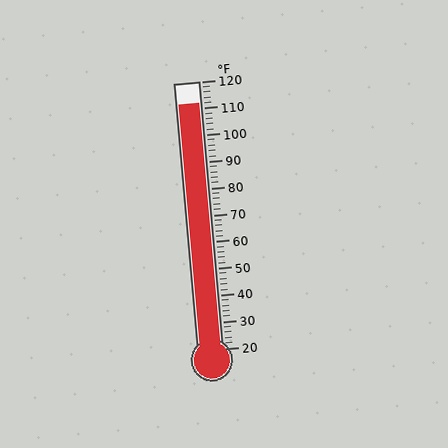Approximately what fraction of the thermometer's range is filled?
The thermometer is filled to approximately 90% of its range.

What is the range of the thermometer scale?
The thermometer scale ranges from 20°F to 120°F.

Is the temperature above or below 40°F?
The temperature is above 40°F.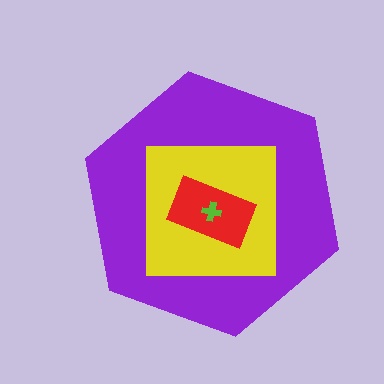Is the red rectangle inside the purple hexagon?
Yes.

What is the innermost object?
The lime cross.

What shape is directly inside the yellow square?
The red rectangle.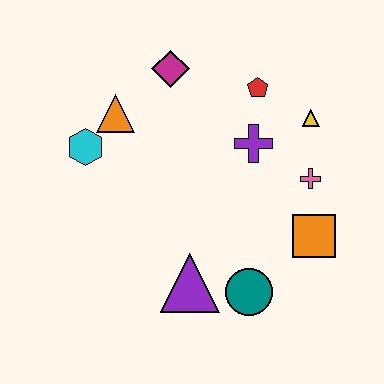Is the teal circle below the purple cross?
Yes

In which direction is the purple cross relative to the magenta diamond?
The purple cross is to the right of the magenta diamond.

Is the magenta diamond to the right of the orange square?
No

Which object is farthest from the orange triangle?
The orange square is farthest from the orange triangle.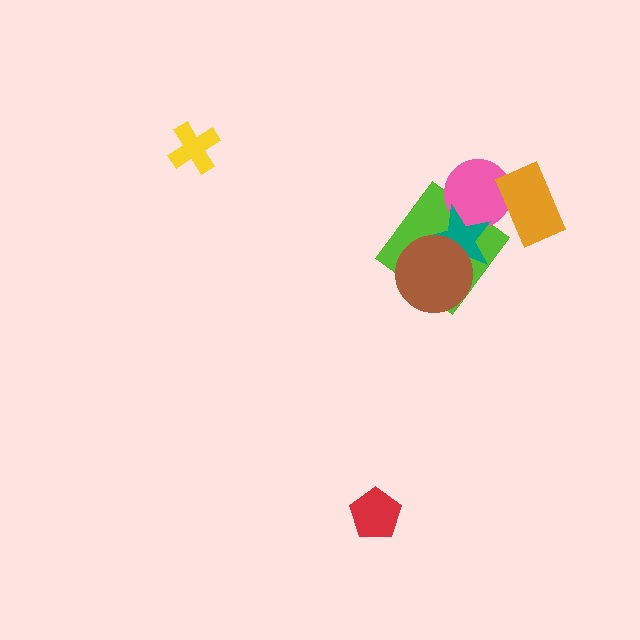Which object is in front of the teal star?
The brown circle is in front of the teal star.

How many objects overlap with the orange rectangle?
1 object overlaps with the orange rectangle.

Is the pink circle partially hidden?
Yes, it is partially covered by another shape.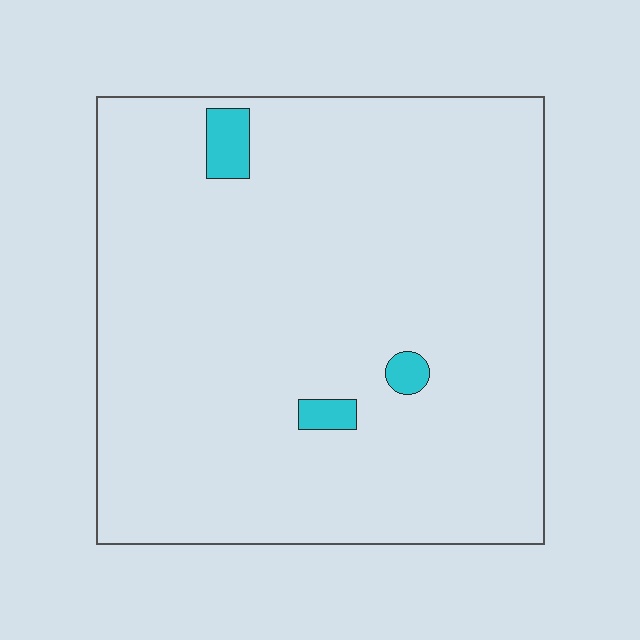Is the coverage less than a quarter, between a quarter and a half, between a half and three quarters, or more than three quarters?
Less than a quarter.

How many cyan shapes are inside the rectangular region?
3.